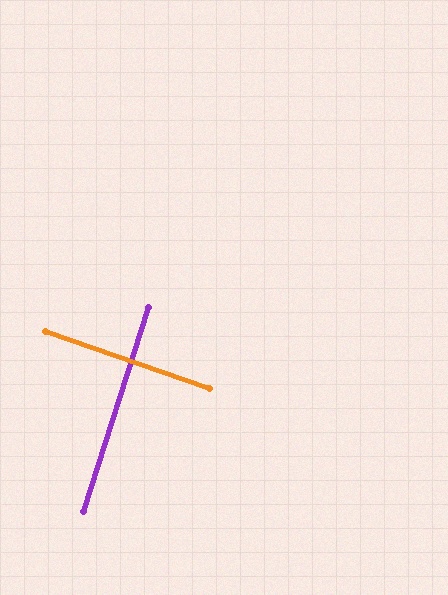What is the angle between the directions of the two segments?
Approximately 88 degrees.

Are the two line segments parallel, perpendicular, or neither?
Perpendicular — they meet at approximately 88°.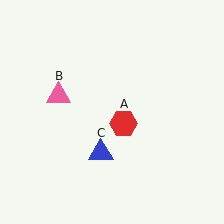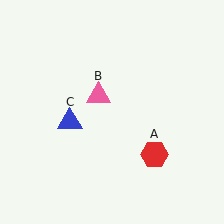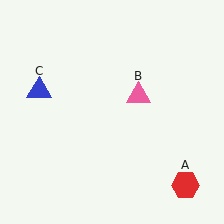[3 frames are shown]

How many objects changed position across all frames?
3 objects changed position: red hexagon (object A), pink triangle (object B), blue triangle (object C).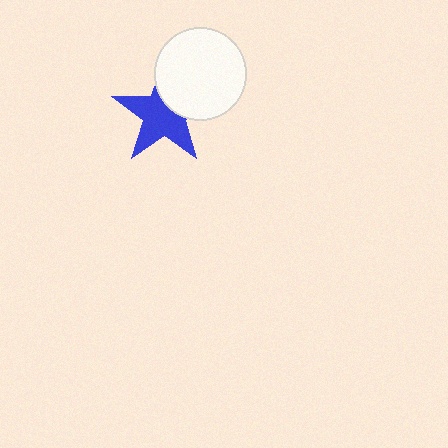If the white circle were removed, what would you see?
You would see the complete blue star.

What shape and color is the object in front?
The object in front is a white circle.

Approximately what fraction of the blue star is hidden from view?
Roughly 34% of the blue star is hidden behind the white circle.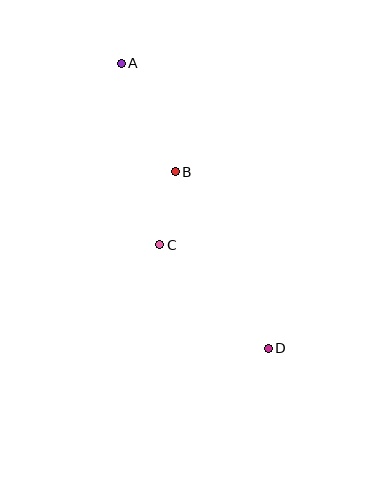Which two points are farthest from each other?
Points A and D are farthest from each other.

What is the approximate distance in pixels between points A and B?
The distance between A and B is approximately 121 pixels.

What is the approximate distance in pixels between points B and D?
The distance between B and D is approximately 200 pixels.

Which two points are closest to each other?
Points B and C are closest to each other.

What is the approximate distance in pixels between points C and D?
The distance between C and D is approximately 150 pixels.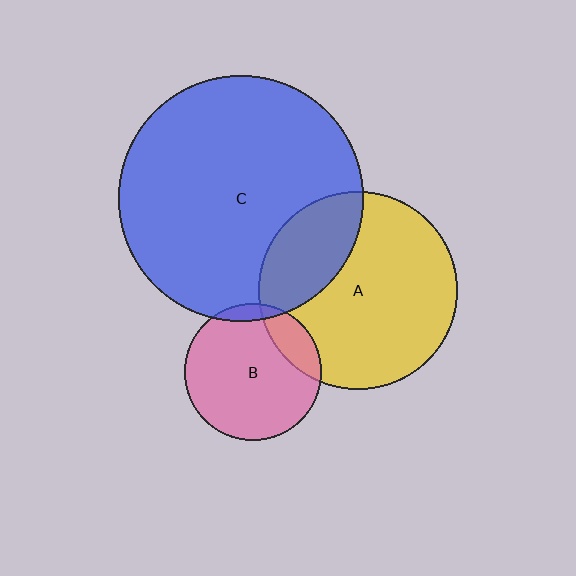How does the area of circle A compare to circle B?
Approximately 2.1 times.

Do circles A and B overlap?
Yes.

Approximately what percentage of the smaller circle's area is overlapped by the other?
Approximately 15%.